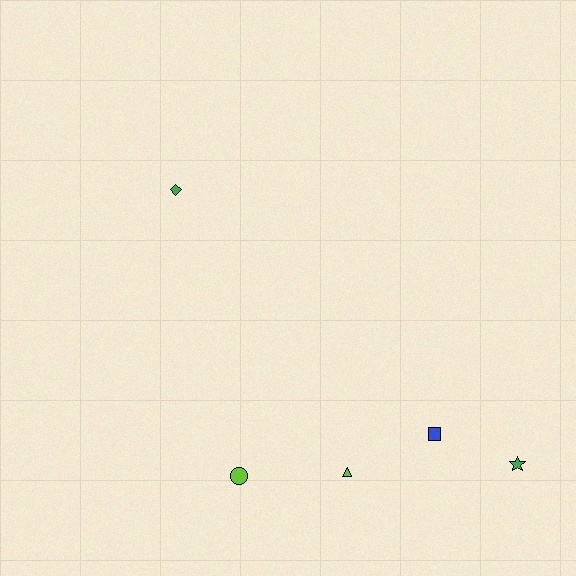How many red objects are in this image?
There are no red objects.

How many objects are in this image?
There are 5 objects.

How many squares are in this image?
There is 1 square.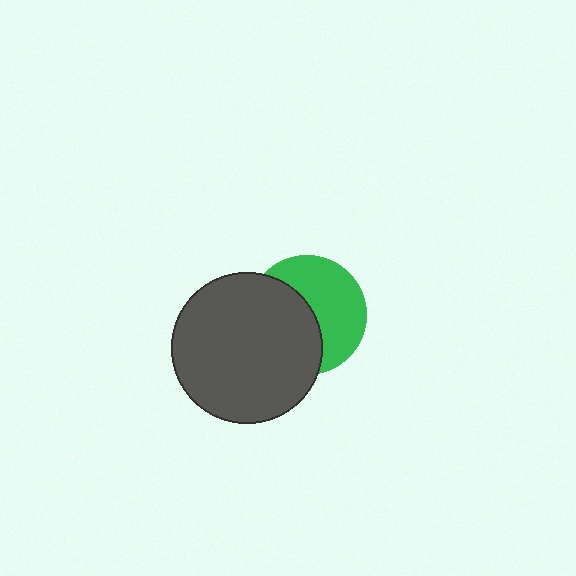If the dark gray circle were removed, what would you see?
You would see the complete green circle.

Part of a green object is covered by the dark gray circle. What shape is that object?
It is a circle.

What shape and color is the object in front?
The object in front is a dark gray circle.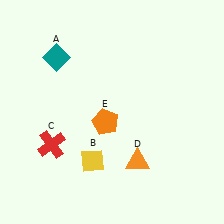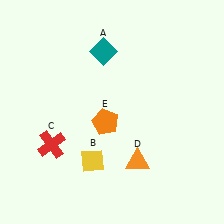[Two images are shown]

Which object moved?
The teal diamond (A) moved right.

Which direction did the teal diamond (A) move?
The teal diamond (A) moved right.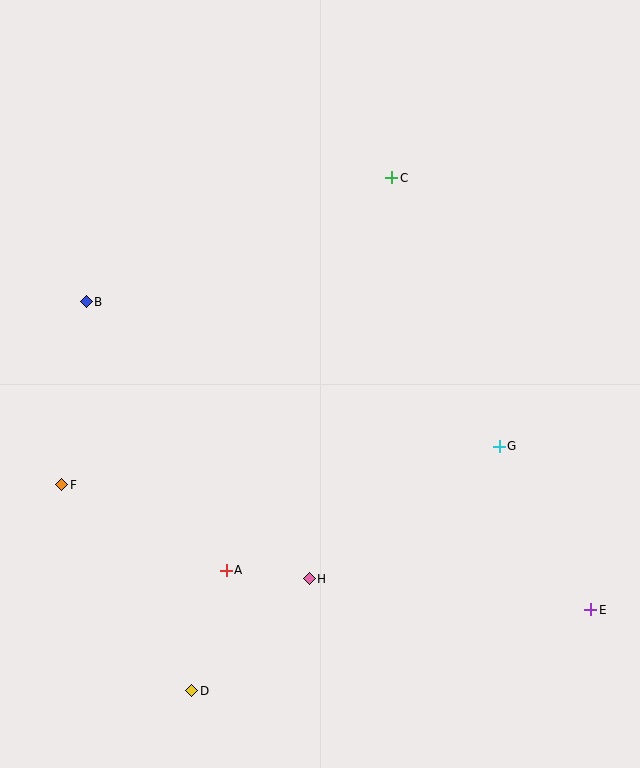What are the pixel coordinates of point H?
Point H is at (309, 579).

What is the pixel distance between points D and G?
The distance between D and G is 393 pixels.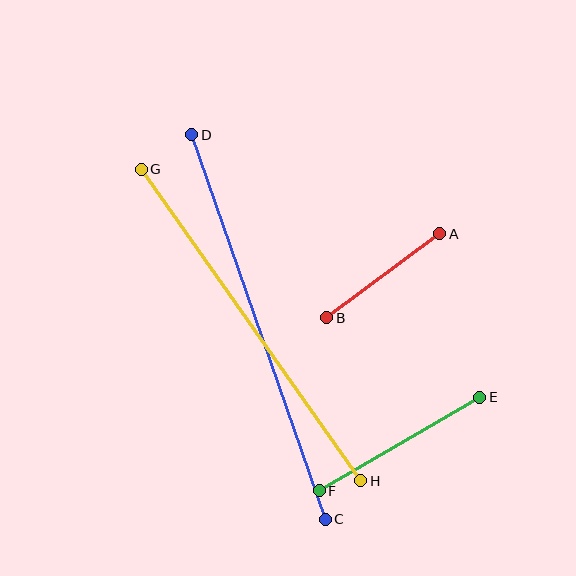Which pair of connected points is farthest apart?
Points C and D are farthest apart.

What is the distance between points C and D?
The distance is approximately 407 pixels.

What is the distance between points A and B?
The distance is approximately 141 pixels.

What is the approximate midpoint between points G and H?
The midpoint is at approximately (251, 325) pixels.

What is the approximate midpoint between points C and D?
The midpoint is at approximately (258, 327) pixels.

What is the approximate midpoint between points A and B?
The midpoint is at approximately (383, 276) pixels.